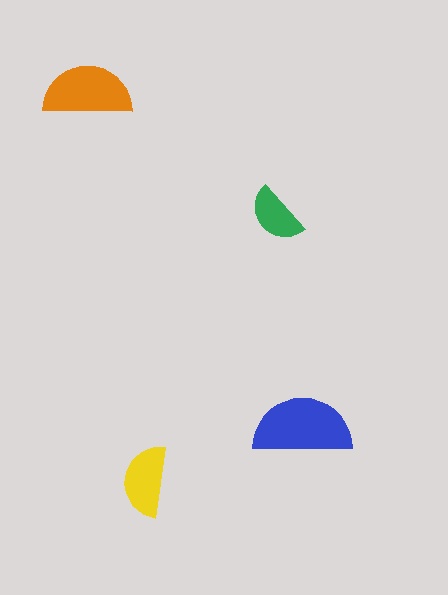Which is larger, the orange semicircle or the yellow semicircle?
The orange one.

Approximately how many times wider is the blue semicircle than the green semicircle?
About 1.5 times wider.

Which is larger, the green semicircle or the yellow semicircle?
The yellow one.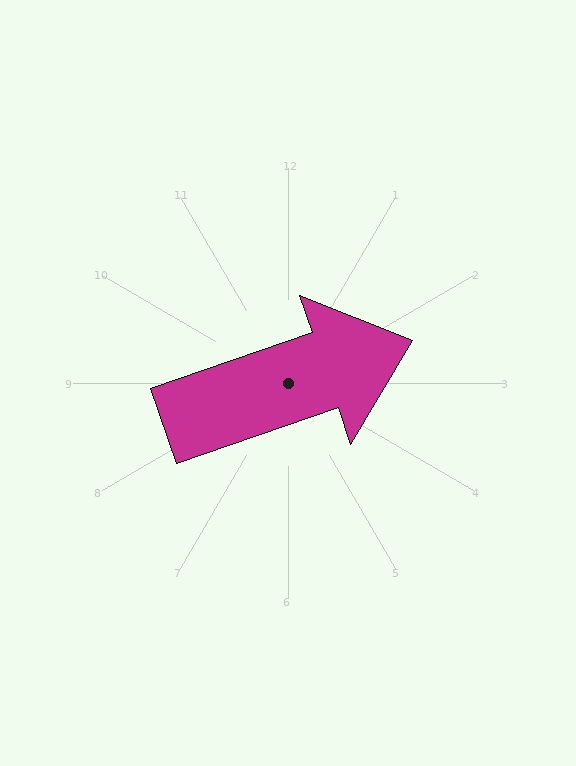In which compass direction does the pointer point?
East.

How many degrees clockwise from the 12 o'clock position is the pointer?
Approximately 71 degrees.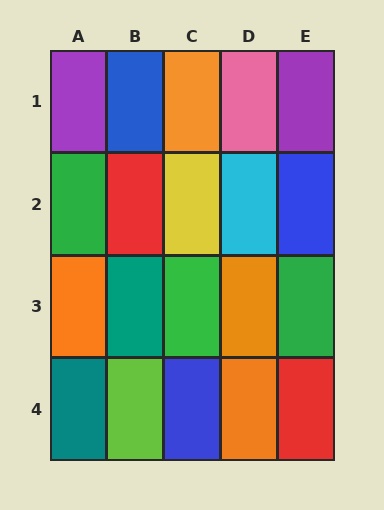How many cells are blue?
3 cells are blue.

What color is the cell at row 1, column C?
Orange.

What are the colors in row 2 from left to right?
Green, red, yellow, cyan, blue.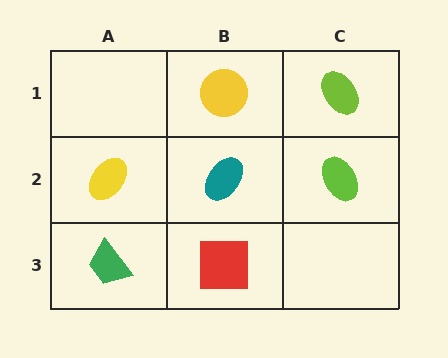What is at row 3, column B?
A red square.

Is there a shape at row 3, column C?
No, that cell is empty.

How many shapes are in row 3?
2 shapes.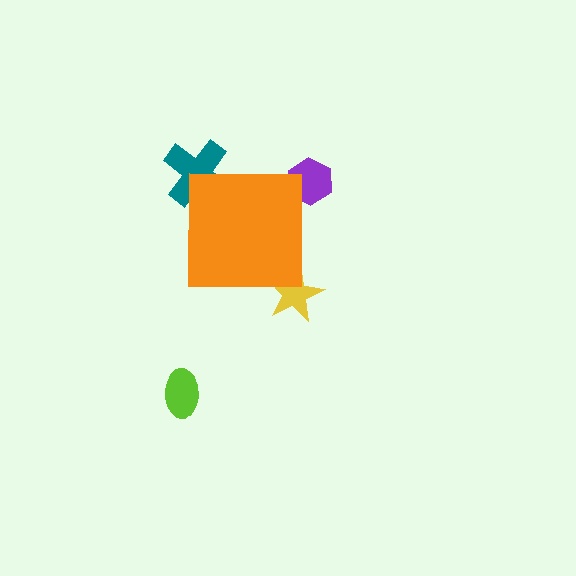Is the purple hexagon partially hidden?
Yes, the purple hexagon is partially hidden behind the orange square.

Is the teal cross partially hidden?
Yes, the teal cross is partially hidden behind the orange square.